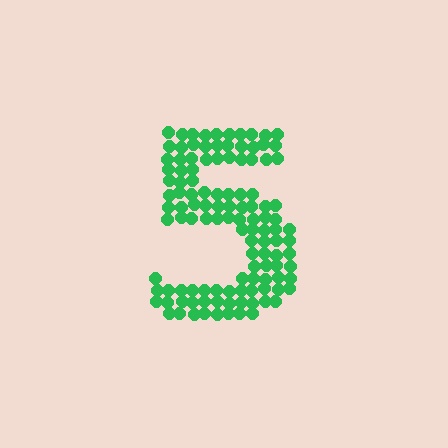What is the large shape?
The large shape is the digit 5.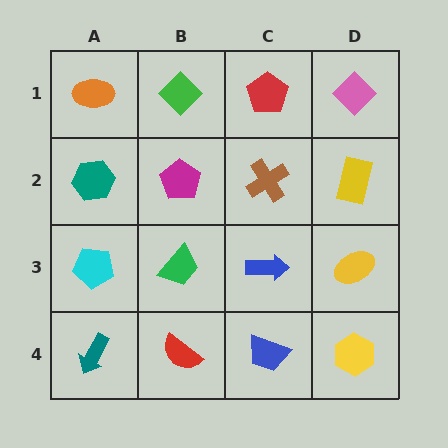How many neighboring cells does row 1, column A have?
2.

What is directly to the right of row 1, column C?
A pink diamond.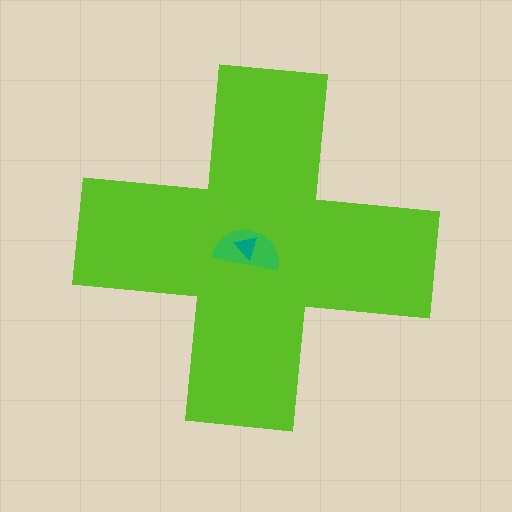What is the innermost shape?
The teal triangle.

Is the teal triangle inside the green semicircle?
Yes.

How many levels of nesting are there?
3.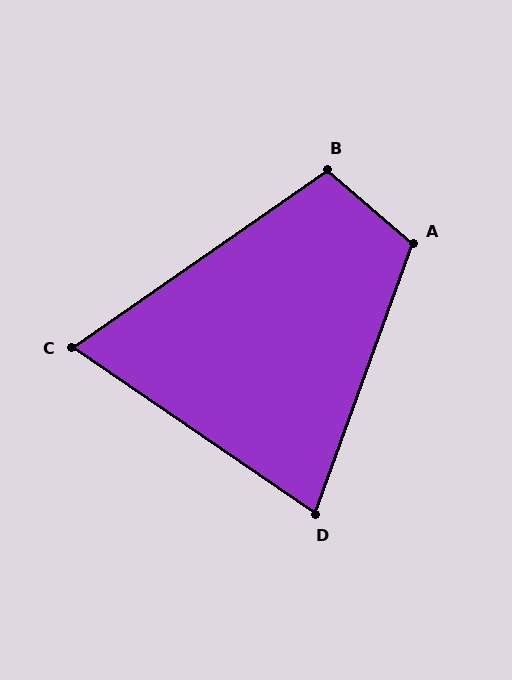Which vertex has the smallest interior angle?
C, at approximately 69 degrees.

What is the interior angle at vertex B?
Approximately 105 degrees (obtuse).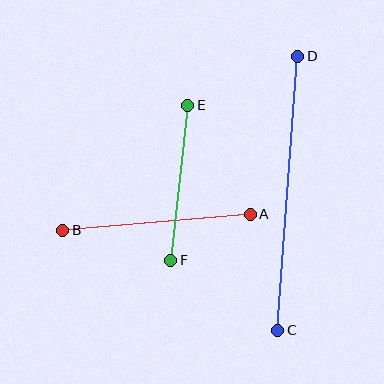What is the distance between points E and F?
The distance is approximately 156 pixels.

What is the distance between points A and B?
The distance is approximately 188 pixels.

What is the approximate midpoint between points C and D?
The midpoint is at approximately (288, 193) pixels.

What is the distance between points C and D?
The distance is approximately 274 pixels.